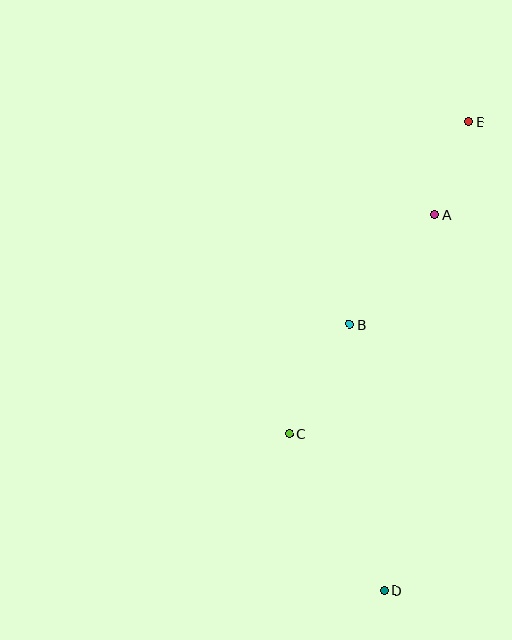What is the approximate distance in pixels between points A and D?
The distance between A and D is approximately 379 pixels.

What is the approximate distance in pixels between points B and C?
The distance between B and C is approximately 125 pixels.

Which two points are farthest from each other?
Points D and E are farthest from each other.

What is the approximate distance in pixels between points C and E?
The distance between C and E is approximately 360 pixels.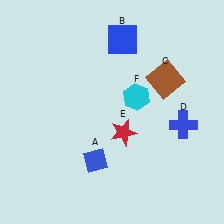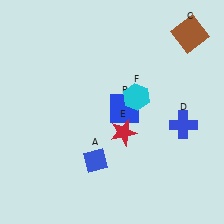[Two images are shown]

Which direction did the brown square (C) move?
The brown square (C) moved up.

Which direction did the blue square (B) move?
The blue square (B) moved down.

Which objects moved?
The objects that moved are: the blue square (B), the brown square (C).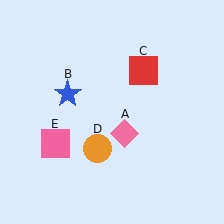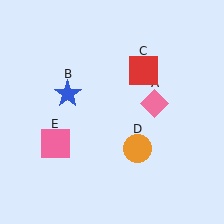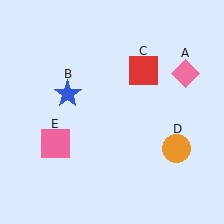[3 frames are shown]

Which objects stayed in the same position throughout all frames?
Blue star (object B) and red square (object C) and pink square (object E) remained stationary.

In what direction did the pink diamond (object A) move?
The pink diamond (object A) moved up and to the right.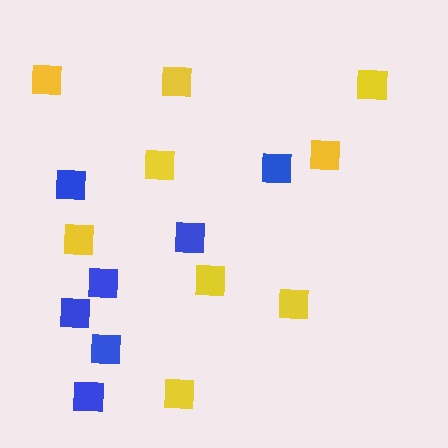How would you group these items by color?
There are 2 groups: one group of yellow squares (9) and one group of blue squares (7).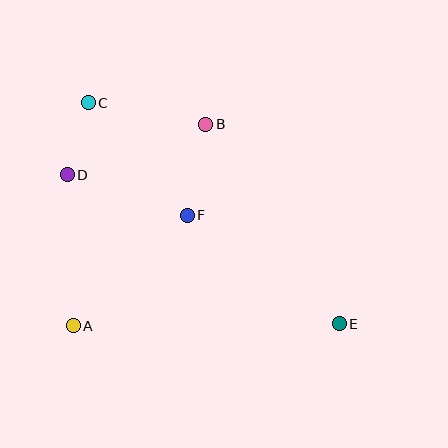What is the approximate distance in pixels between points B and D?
The distance between B and D is approximately 148 pixels.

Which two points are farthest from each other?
Points C and E are farthest from each other.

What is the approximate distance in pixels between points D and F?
The distance between D and F is approximately 127 pixels.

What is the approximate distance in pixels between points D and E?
The distance between D and E is approximately 310 pixels.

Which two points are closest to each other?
Points C and D are closest to each other.